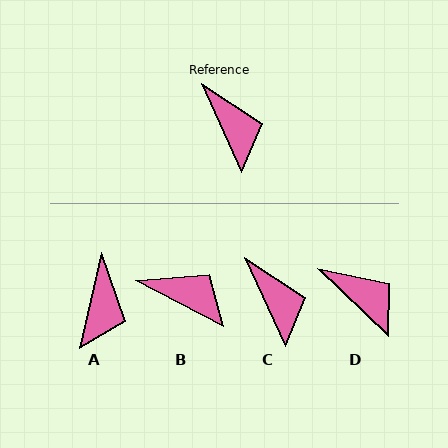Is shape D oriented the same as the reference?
No, it is off by about 22 degrees.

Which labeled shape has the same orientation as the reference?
C.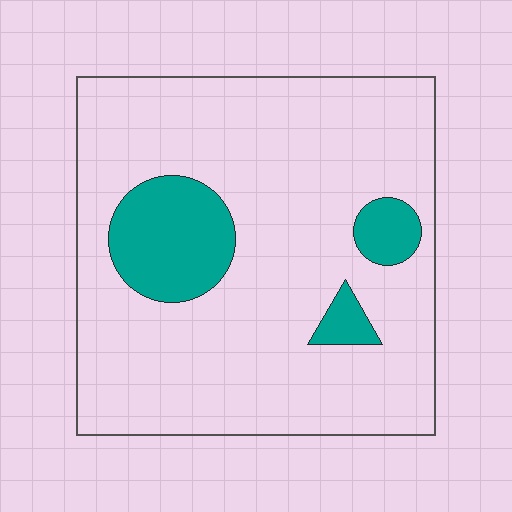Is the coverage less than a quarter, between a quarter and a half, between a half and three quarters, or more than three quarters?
Less than a quarter.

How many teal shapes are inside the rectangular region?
3.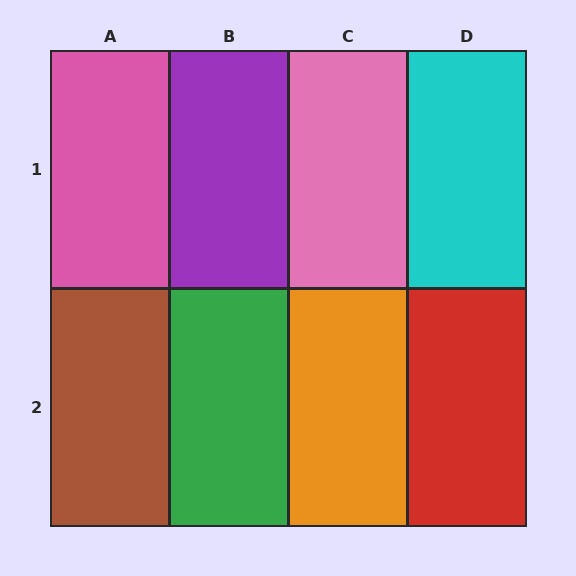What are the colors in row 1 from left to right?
Pink, purple, pink, cyan.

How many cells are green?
1 cell is green.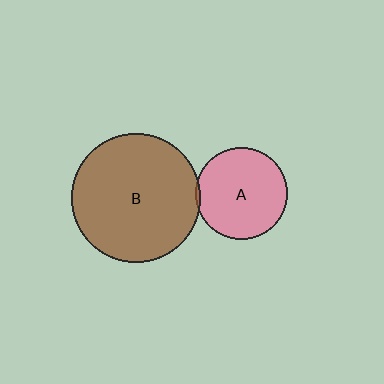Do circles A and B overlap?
Yes.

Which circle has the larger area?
Circle B (brown).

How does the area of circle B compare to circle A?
Approximately 2.0 times.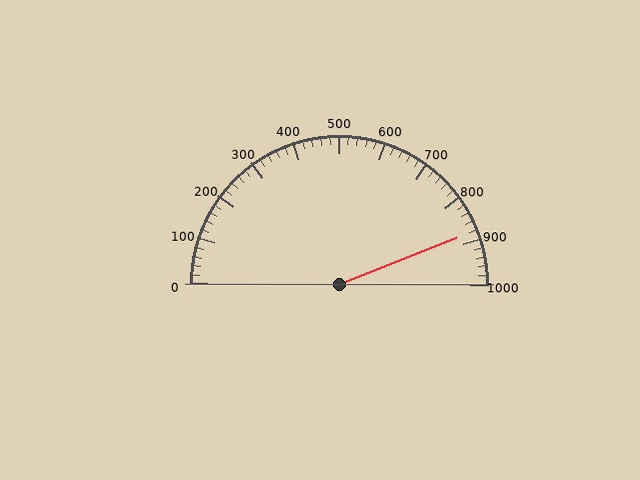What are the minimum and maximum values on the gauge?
The gauge ranges from 0 to 1000.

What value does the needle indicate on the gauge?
The needle indicates approximately 880.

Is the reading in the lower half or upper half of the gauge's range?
The reading is in the upper half of the range (0 to 1000).